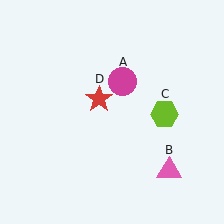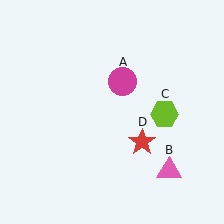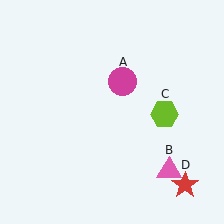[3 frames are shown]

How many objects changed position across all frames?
1 object changed position: red star (object D).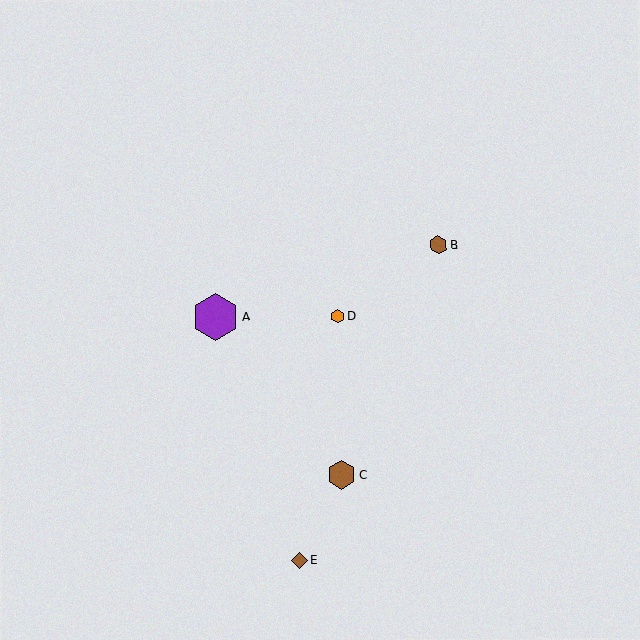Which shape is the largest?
The purple hexagon (labeled A) is the largest.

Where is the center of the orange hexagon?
The center of the orange hexagon is at (338, 316).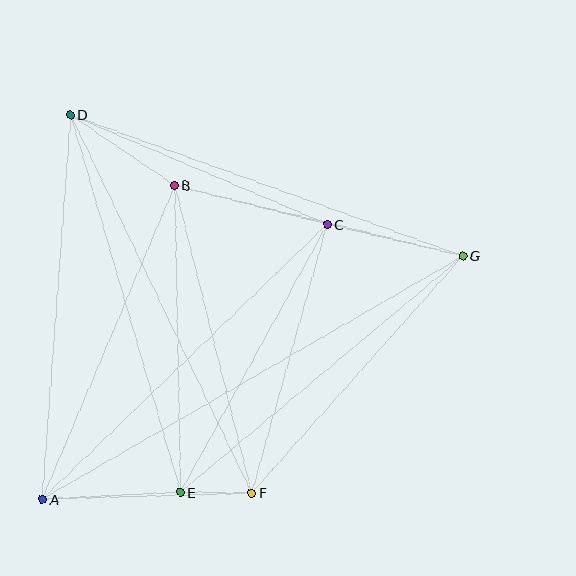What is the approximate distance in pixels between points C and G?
The distance between C and G is approximately 139 pixels.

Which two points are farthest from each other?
Points A and G are farthest from each other.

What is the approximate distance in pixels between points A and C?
The distance between A and C is approximately 395 pixels.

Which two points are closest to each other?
Points E and F are closest to each other.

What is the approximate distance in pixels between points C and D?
The distance between C and D is approximately 279 pixels.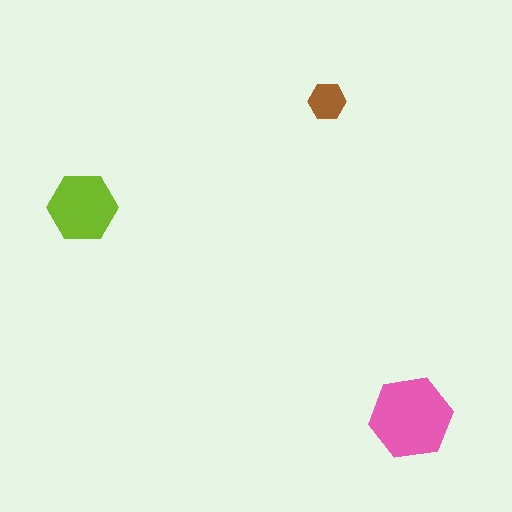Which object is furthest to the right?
The pink hexagon is rightmost.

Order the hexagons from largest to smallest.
the pink one, the lime one, the brown one.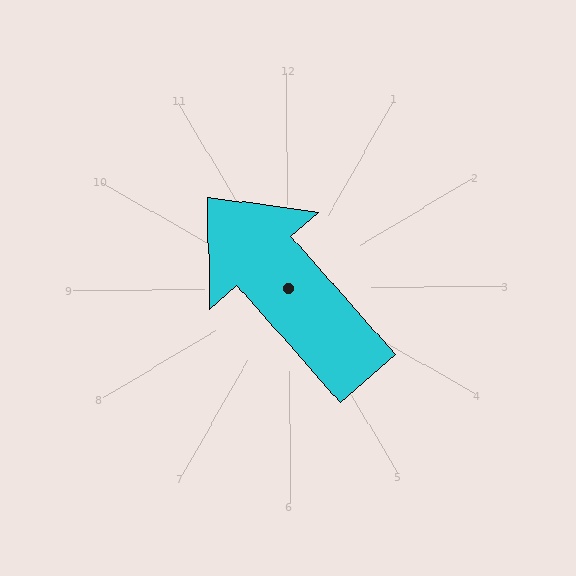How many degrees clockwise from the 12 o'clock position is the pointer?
Approximately 319 degrees.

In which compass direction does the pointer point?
Northwest.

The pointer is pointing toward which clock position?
Roughly 11 o'clock.